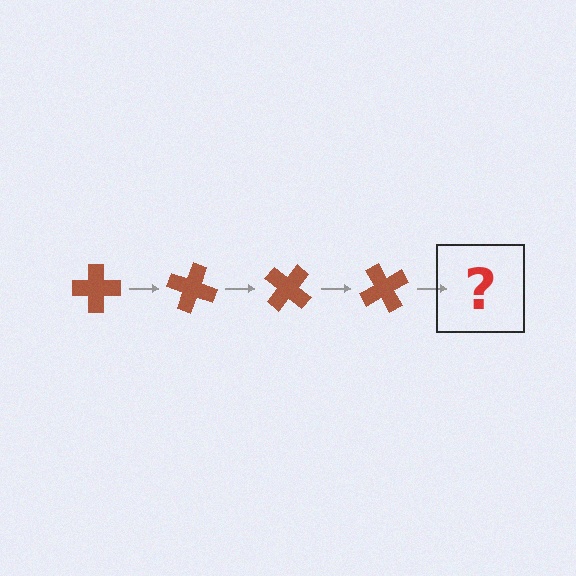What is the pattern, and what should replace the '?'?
The pattern is that the cross rotates 20 degrees each step. The '?' should be a brown cross rotated 80 degrees.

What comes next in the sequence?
The next element should be a brown cross rotated 80 degrees.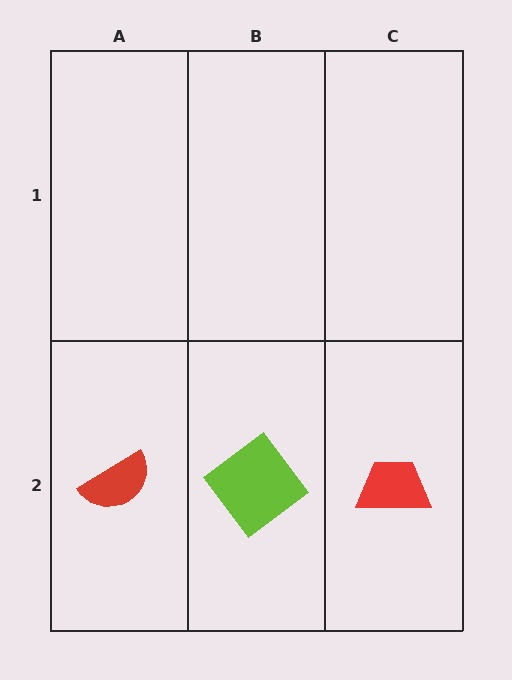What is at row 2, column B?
A lime diamond.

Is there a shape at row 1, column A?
No, that cell is empty.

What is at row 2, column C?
A red trapezoid.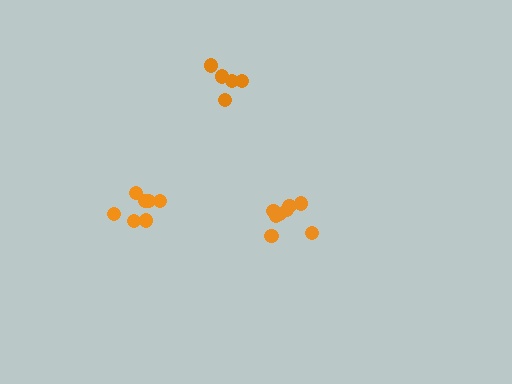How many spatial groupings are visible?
There are 3 spatial groupings.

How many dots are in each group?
Group 1: 5 dots, Group 2: 8 dots, Group 3: 7 dots (20 total).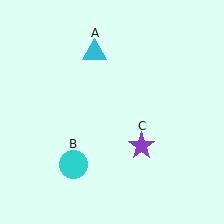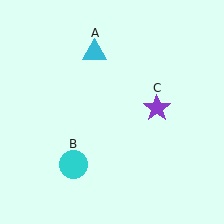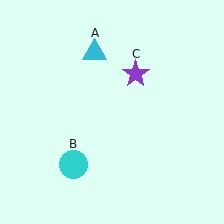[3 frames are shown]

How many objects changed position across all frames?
1 object changed position: purple star (object C).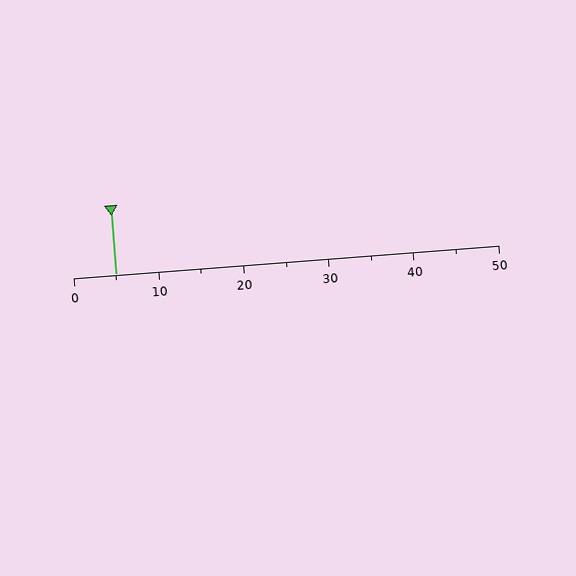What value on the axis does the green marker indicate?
The marker indicates approximately 5.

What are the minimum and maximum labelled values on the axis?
The axis runs from 0 to 50.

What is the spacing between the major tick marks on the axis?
The major ticks are spaced 10 apart.